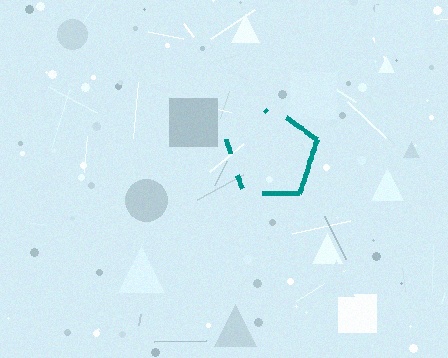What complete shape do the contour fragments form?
The contour fragments form a pentagon.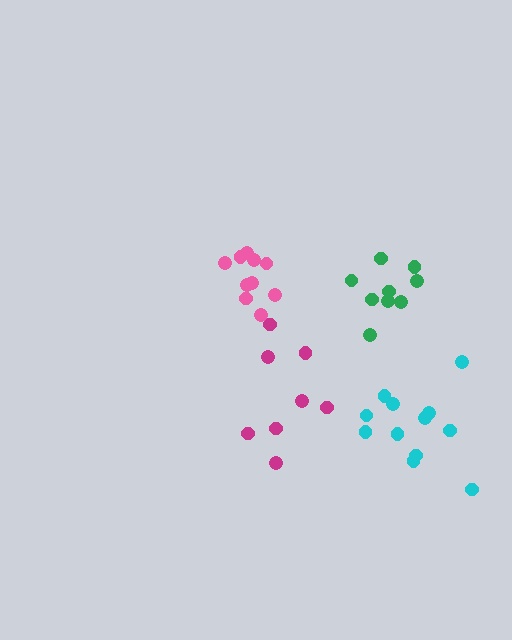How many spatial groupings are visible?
There are 4 spatial groupings.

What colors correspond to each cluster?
The clusters are colored: green, magenta, cyan, pink.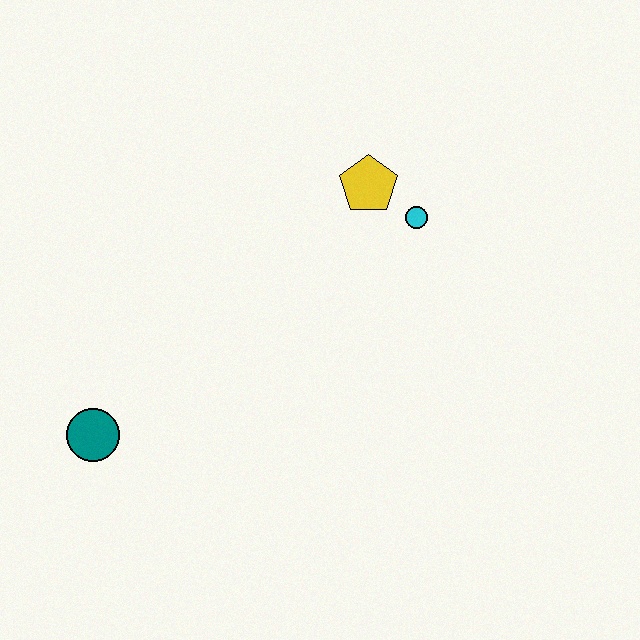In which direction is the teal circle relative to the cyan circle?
The teal circle is to the left of the cyan circle.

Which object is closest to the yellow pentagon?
The cyan circle is closest to the yellow pentagon.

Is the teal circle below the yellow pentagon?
Yes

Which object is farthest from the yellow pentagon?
The teal circle is farthest from the yellow pentagon.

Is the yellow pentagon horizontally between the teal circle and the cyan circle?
Yes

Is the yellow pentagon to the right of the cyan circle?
No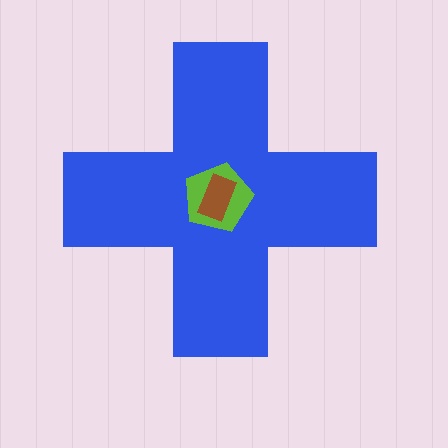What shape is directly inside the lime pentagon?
The brown rectangle.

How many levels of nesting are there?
3.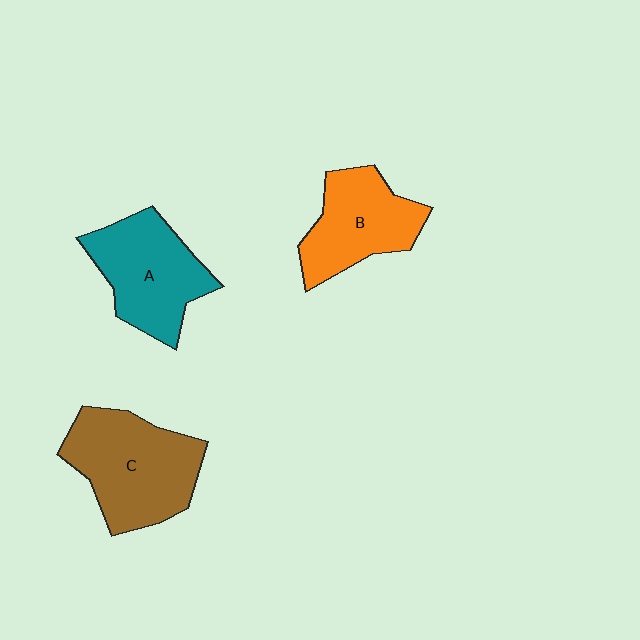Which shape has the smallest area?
Shape B (orange).